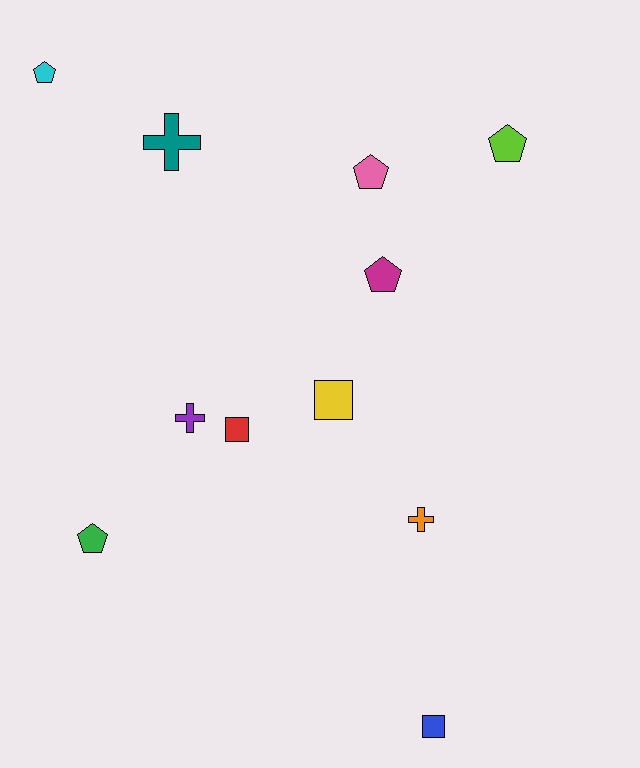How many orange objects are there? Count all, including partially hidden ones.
There is 1 orange object.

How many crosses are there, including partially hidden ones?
There are 3 crosses.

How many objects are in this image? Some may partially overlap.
There are 11 objects.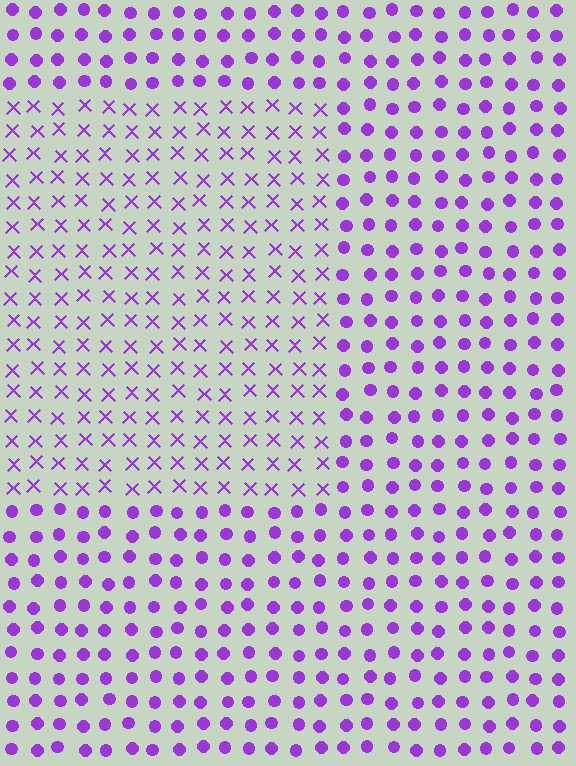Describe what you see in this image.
The image is filled with small purple elements arranged in a uniform grid. A rectangle-shaped region contains X marks, while the surrounding area contains circles. The boundary is defined purely by the change in element shape.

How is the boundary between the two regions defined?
The boundary is defined by a change in element shape: X marks inside vs. circles outside. All elements share the same color and spacing.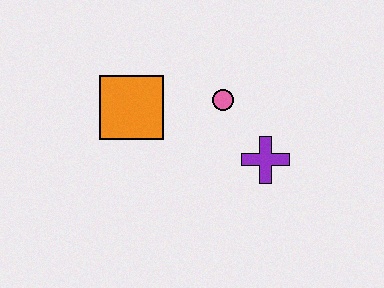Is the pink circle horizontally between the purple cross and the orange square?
Yes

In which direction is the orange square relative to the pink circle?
The orange square is to the left of the pink circle.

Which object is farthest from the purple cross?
The orange square is farthest from the purple cross.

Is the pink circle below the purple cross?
No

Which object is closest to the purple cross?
The pink circle is closest to the purple cross.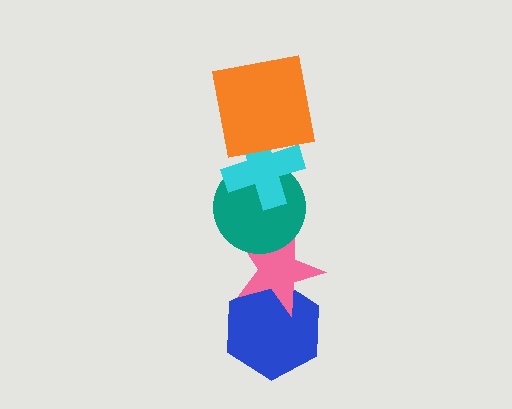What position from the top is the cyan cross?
The cyan cross is 2nd from the top.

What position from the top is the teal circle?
The teal circle is 3rd from the top.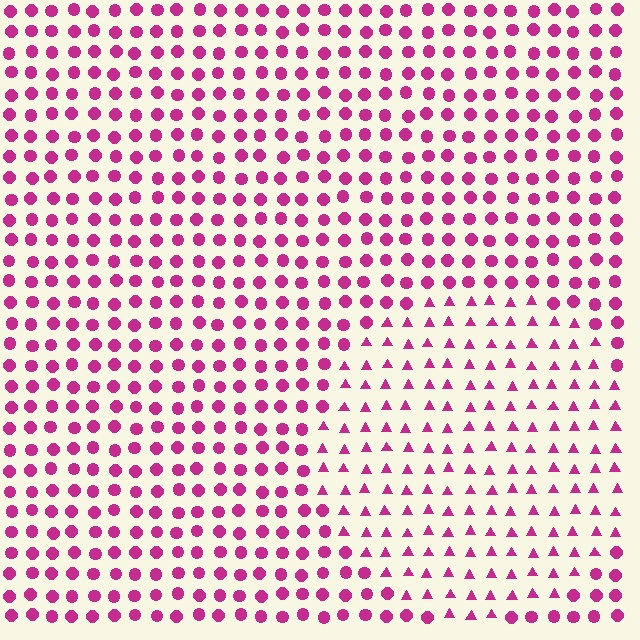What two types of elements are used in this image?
The image uses triangles inside the circle region and circles outside it.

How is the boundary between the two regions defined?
The boundary is defined by a change in element shape: triangles inside vs. circles outside. All elements share the same color and spacing.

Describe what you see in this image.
The image is filled with small magenta elements arranged in a uniform grid. A circle-shaped region contains triangles, while the surrounding area contains circles. The boundary is defined purely by the change in element shape.